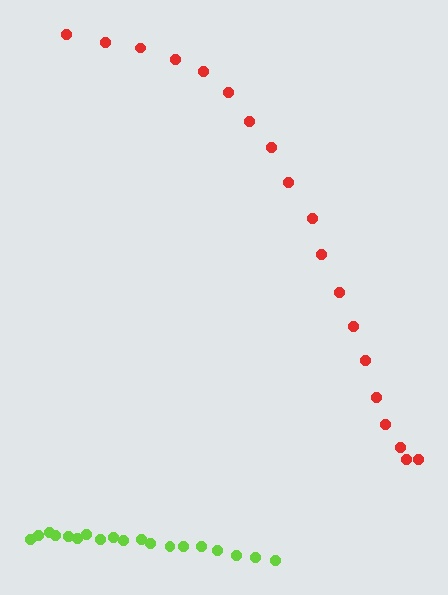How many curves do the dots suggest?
There are 2 distinct paths.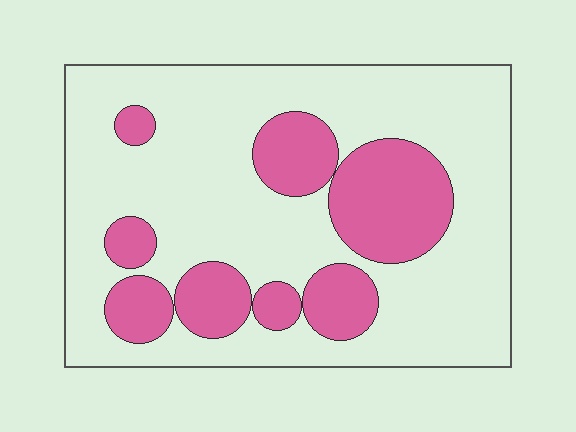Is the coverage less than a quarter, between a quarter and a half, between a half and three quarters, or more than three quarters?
Between a quarter and a half.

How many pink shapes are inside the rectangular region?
8.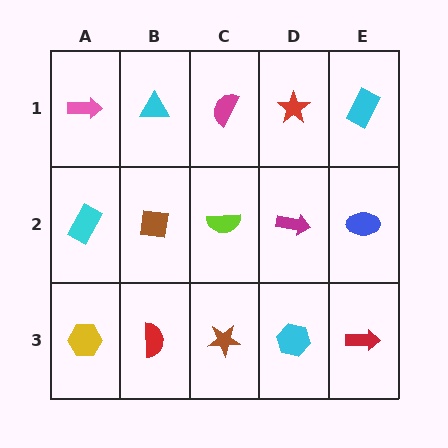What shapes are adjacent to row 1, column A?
A cyan rectangle (row 2, column A), a cyan triangle (row 1, column B).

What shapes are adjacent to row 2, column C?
A magenta semicircle (row 1, column C), a brown star (row 3, column C), a brown square (row 2, column B), a magenta arrow (row 2, column D).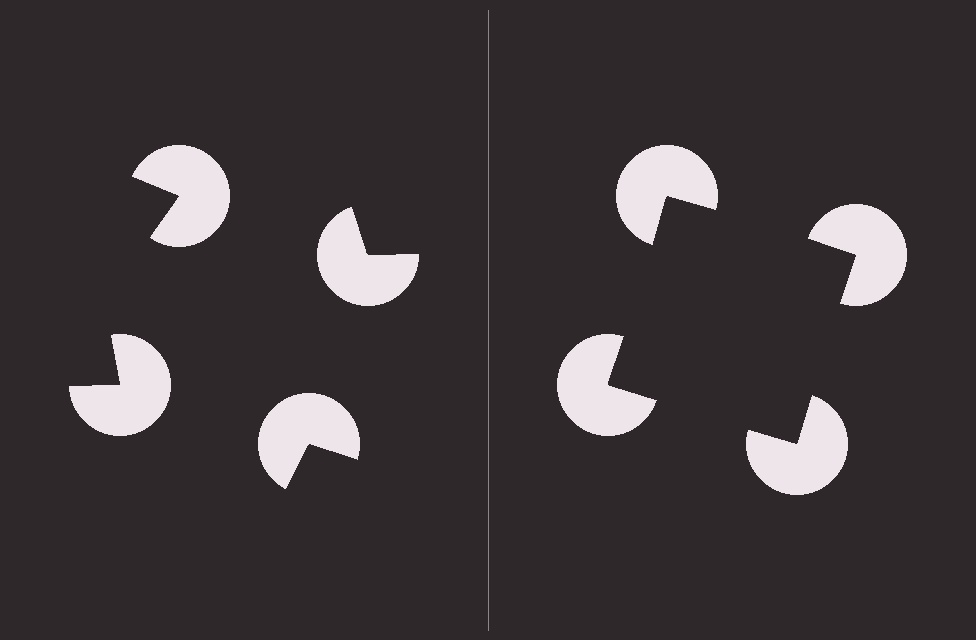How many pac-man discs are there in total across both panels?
8 — 4 on each side.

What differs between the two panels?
The pac-man discs are positioned identically on both sides; only the wedge orientations differ. On the right they align to a square; on the left they are misaligned.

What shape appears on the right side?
An illusory square.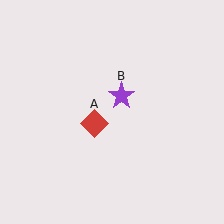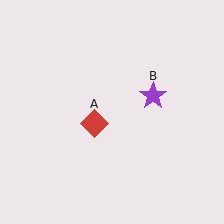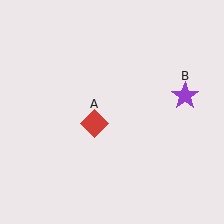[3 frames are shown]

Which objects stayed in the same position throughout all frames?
Red diamond (object A) remained stationary.